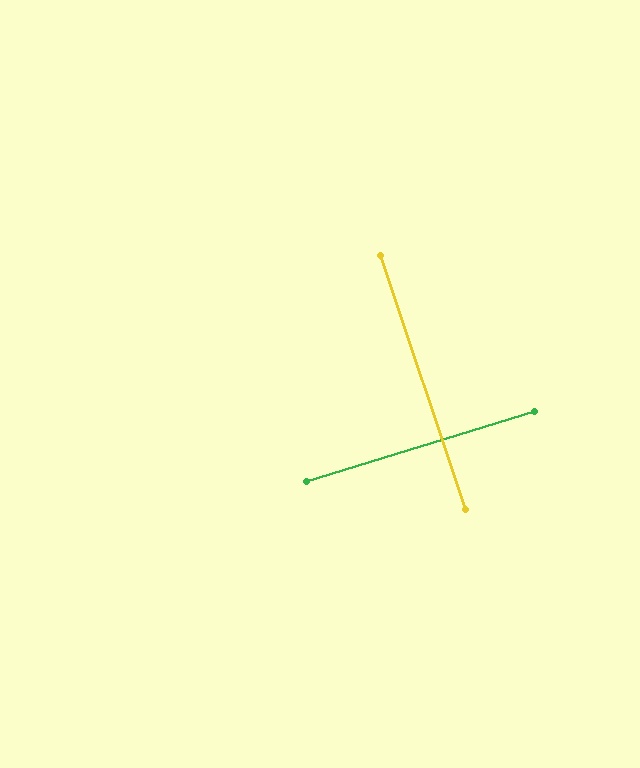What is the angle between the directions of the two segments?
Approximately 89 degrees.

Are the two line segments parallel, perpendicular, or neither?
Perpendicular — they meet at approximately 89°.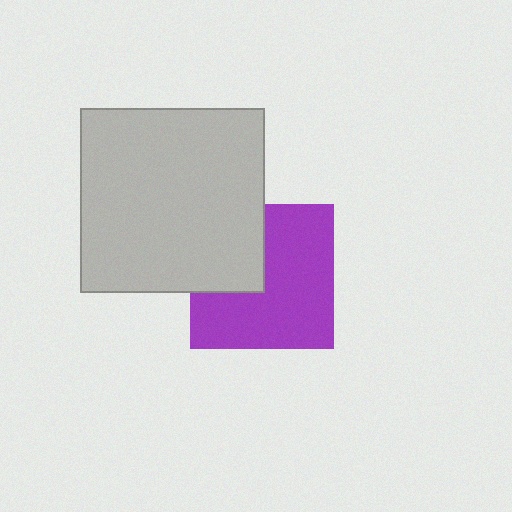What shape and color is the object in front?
The object in front is a light gray square.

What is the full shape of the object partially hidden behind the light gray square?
The partially hidden object is a purple square.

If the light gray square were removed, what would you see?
You would see the complete purple square.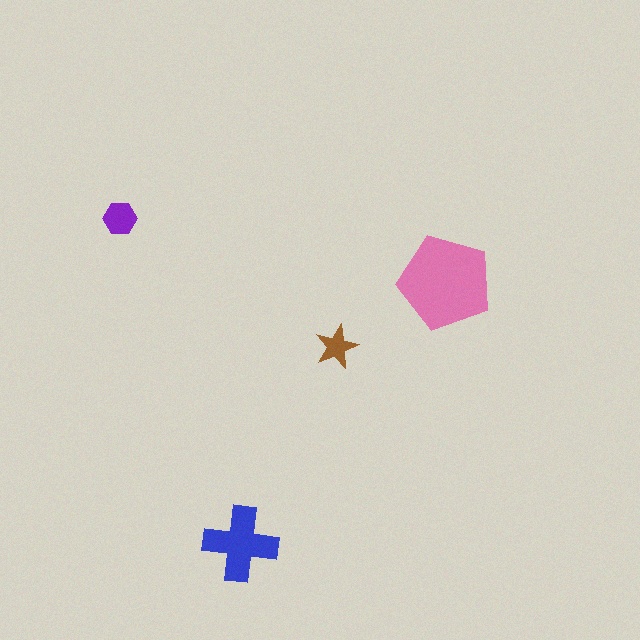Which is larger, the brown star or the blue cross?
The blue cross.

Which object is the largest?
The pink pentagon.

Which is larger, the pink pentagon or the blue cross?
The pink pentagon.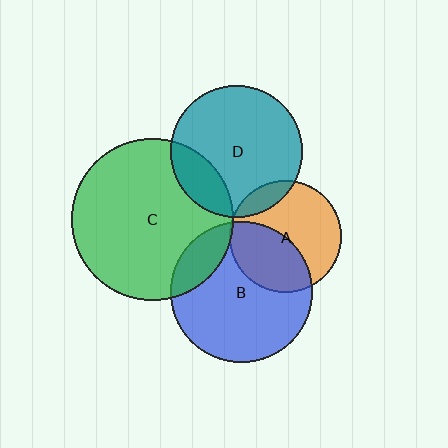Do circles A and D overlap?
Yes.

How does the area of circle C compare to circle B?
Approximately 1.3 times.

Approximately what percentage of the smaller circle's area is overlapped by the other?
Approximately 10%.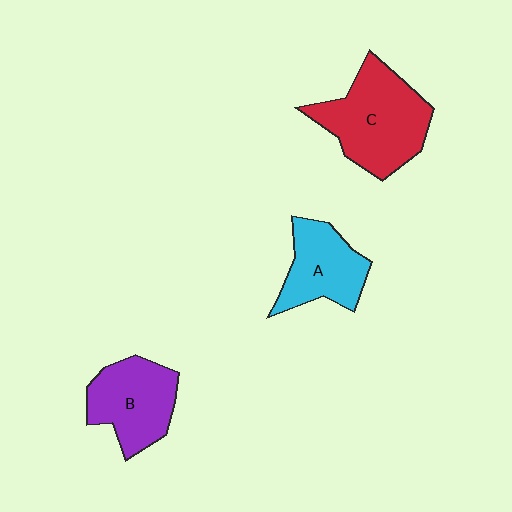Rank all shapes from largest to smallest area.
From largest to smallest: C (red), B (purple), A (cyan).